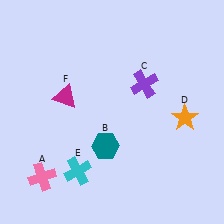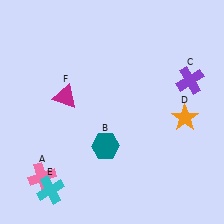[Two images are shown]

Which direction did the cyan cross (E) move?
The cyan cross (E) moved left.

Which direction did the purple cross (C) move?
The purple cross (C) moved right.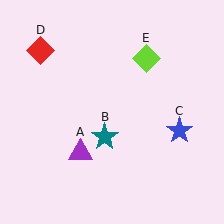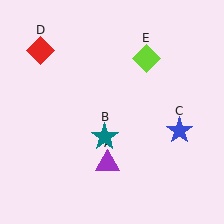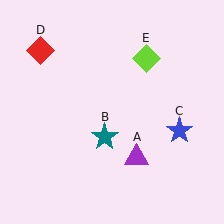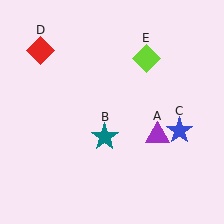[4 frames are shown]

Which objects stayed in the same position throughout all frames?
Teal star (object B) and blue star (object C) and red diamond (object D) and lime diamond (object E) remained stationary.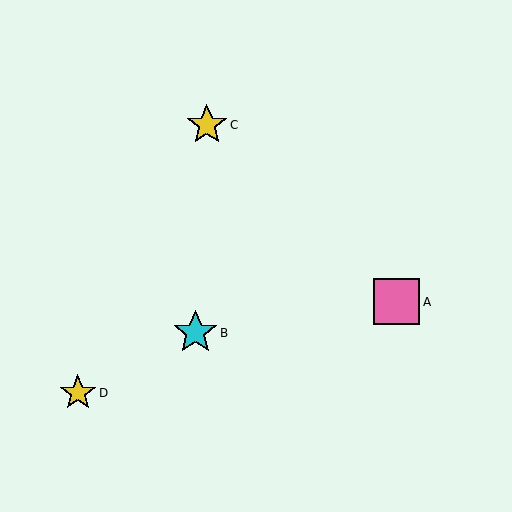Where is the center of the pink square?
The center of the pink square is at (397, 302).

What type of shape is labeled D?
Shape D is a yellow star.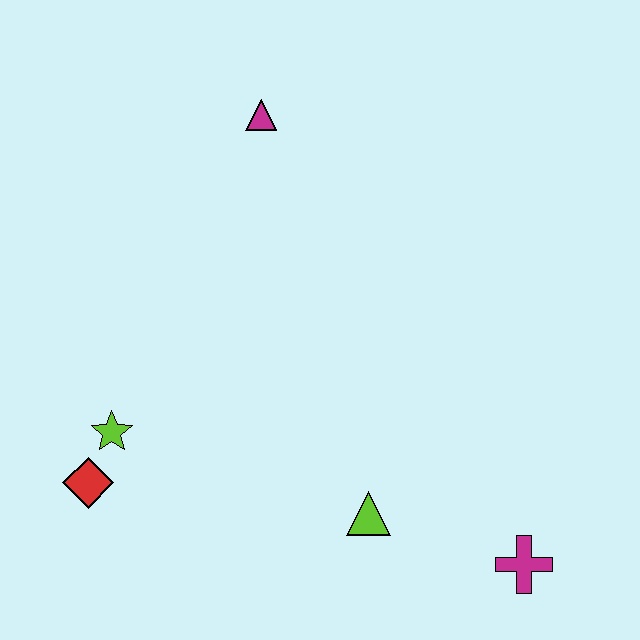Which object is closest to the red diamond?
The lime star is closest to the red diamond.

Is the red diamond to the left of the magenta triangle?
Yes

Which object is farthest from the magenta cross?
The magenta triangle is farthest from the magenta cross.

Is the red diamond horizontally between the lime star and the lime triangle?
No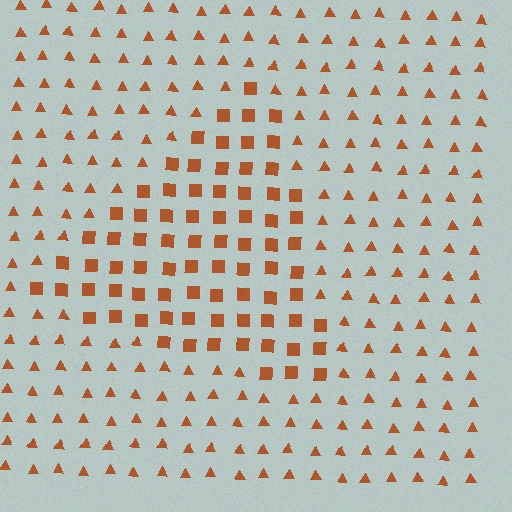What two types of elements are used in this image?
The image uses squares inside the triangle region and triangles outside it.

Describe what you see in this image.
The image is filled with small brown elements arranged in a uniform grid. A triangle-shaped region contains squares, while the surrounding area contains triangles. The boundary is defined purely by the change in element shape.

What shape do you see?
I see a triangle.